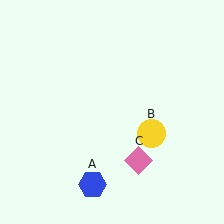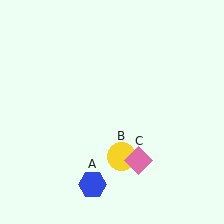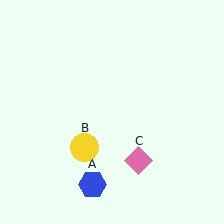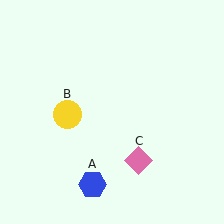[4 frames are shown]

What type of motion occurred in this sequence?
The yellow circle (object B) rotated clockwise around the center of the scene.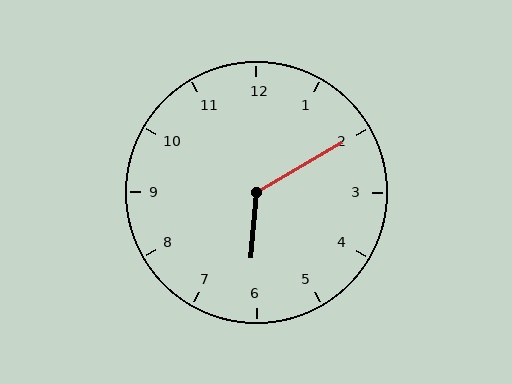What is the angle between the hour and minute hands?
Approximately 125 degrees.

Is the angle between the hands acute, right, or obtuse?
It is obtuse.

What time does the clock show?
6:10.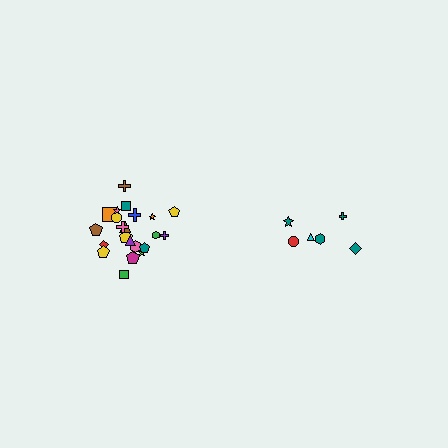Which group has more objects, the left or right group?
The left group.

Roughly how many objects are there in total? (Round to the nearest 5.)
Roughly 30 objects in total.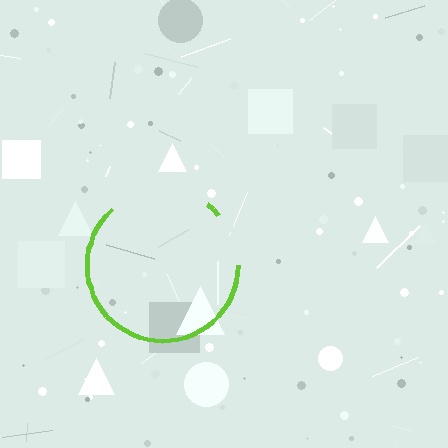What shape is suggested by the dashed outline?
The dashed outline suggests a circle.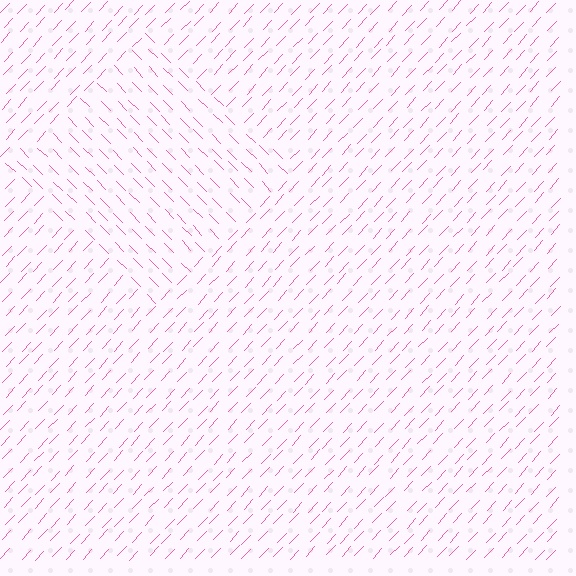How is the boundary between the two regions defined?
The boundary is defined purely by a change in line orientation (approximately 88 degrees difference). All lines are the same color and thickness.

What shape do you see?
I see a diamond.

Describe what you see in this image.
The image is filled with small pink line segments. A diamond region in the image has lines oriented differently from the surrounding lines, creating a visible texture boundary.